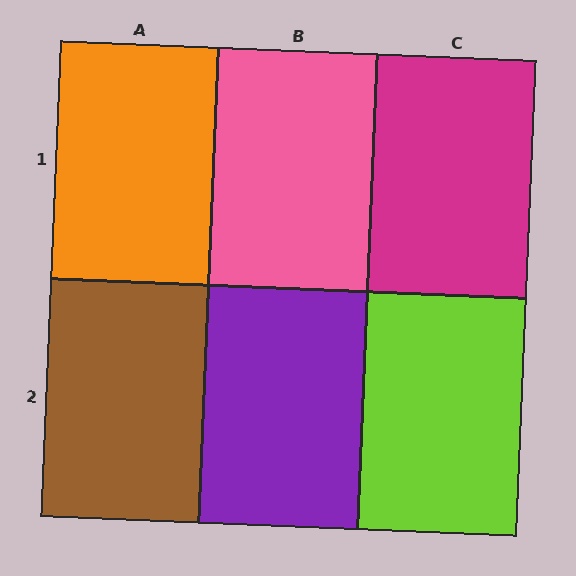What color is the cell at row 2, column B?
Purple.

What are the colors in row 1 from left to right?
Orange, pink, magenta.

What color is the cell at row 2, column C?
Lime.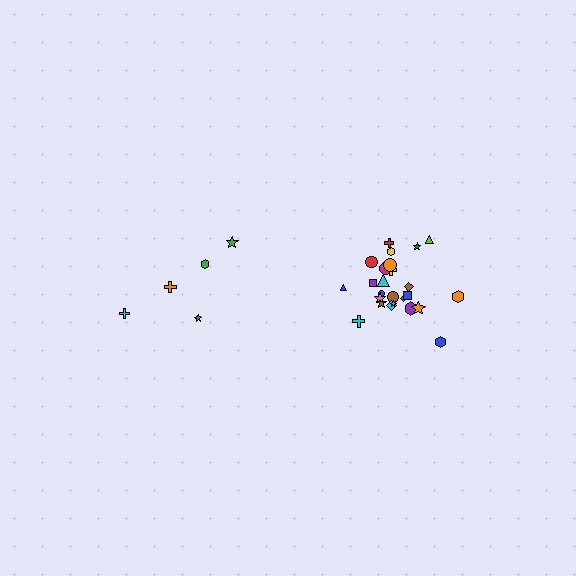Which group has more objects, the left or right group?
The right group.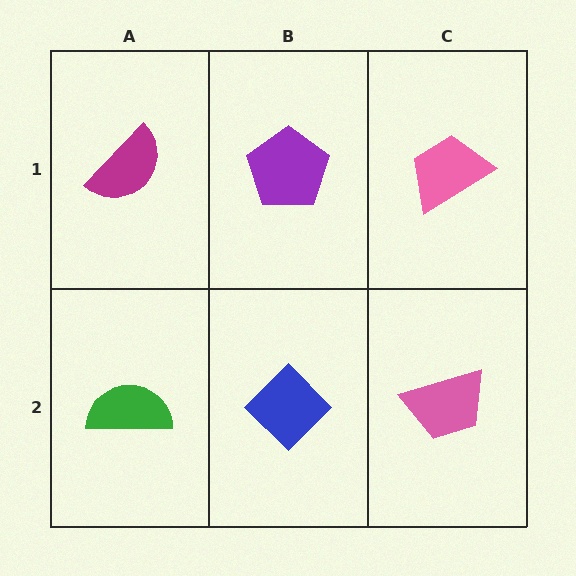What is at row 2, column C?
A pink trapezoid.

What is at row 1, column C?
A pink trapezoid.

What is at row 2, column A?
A green semicircle.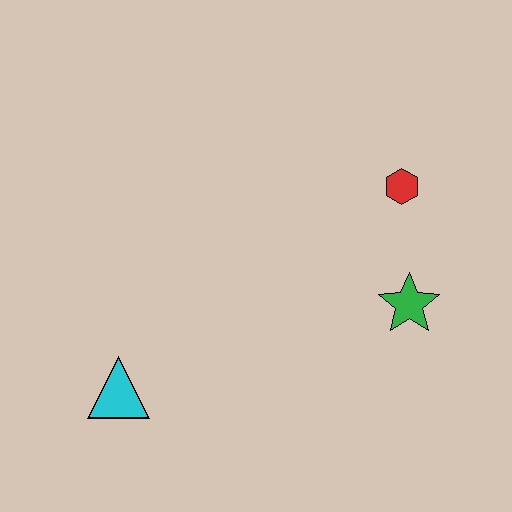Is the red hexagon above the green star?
Yes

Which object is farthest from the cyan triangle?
The red hexagon is farthest from the cyan triangle.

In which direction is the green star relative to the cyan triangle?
The green star is to the right of the cyan triangle.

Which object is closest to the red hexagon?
The green star is closest to the red hexagon.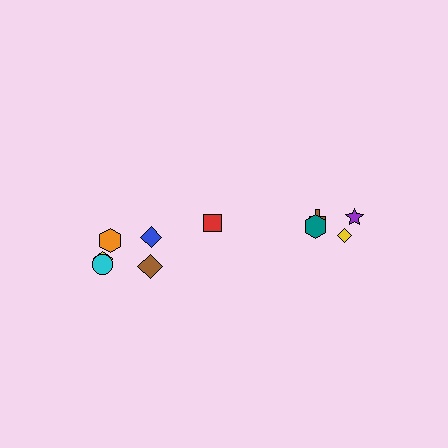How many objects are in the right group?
There are 4 objects.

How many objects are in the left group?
There are 6 objects.